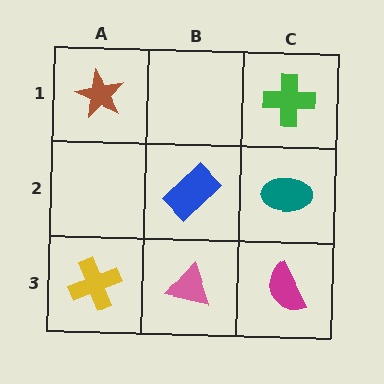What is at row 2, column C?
A teal ellipse.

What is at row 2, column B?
A blue rectangle.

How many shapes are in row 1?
2 shapes.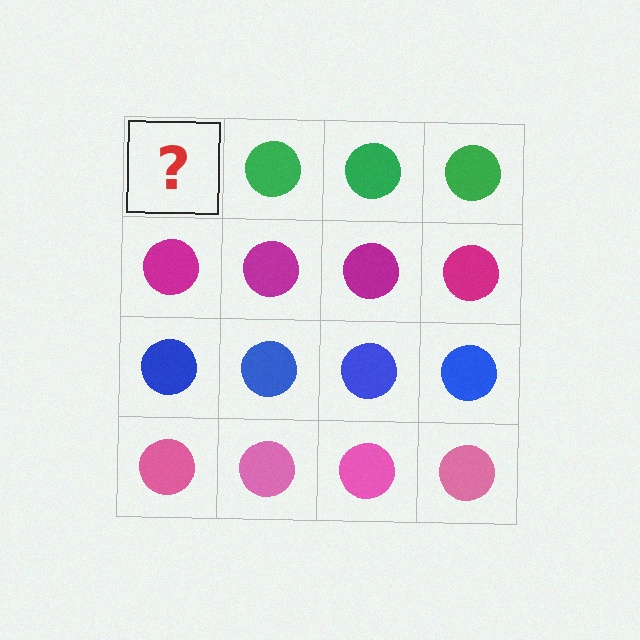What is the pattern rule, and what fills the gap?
The rule is that each row has a consistent color. The gap should be filled with a green circle.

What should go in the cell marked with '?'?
The missing cell should contain a green circle.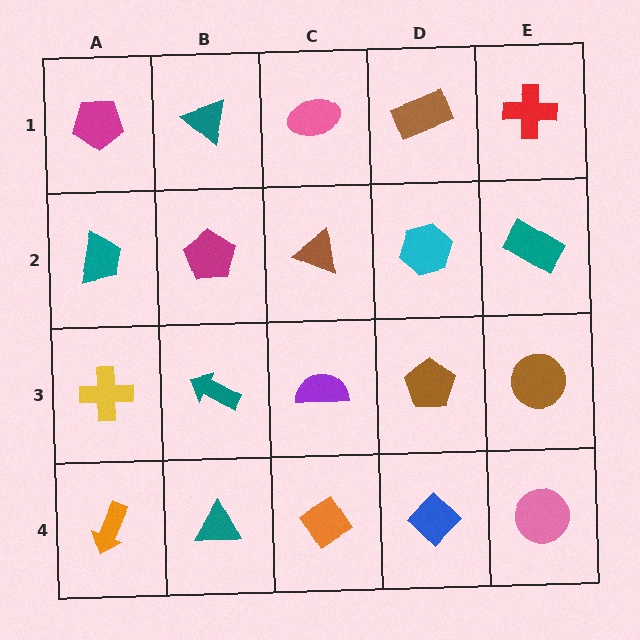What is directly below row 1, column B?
A magenta pentagon.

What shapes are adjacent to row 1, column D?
A cyan hexagon (row 2, column D), a pink ellipse (row 1, column C), a red cross (row 1, column E).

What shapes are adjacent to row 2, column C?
A pink ellipse (row 1, column C), a purple semicircle (row 3, column C), a magenta pentagon (row 2, column B), a cyan hexagon (row 2, column D).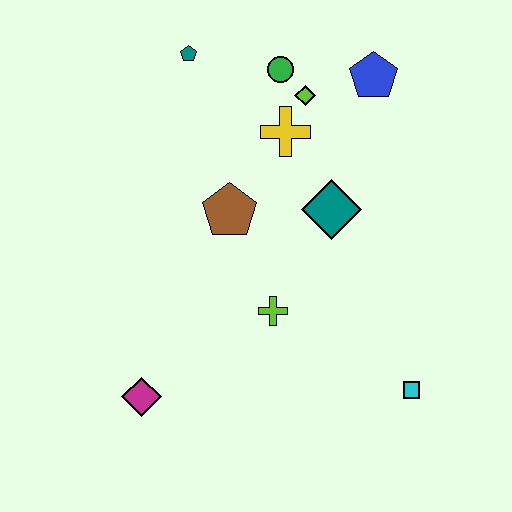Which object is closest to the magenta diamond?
The lime cross is closest to the magenta diamond.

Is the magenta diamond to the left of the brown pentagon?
Yes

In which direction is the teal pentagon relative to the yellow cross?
The teal pentagon is to the left of the yellow cross.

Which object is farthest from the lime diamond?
The magenta diamond is farthest from the lime diamond.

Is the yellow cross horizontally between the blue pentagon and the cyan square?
No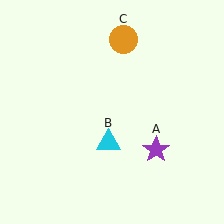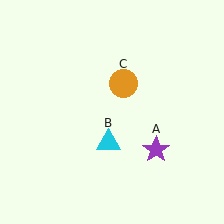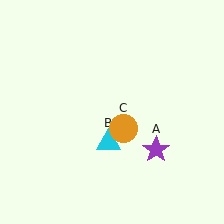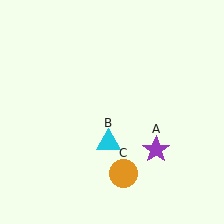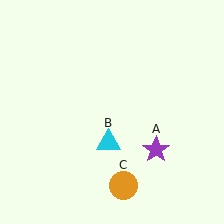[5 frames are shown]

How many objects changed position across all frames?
1 object changed position: orange circle (object C).